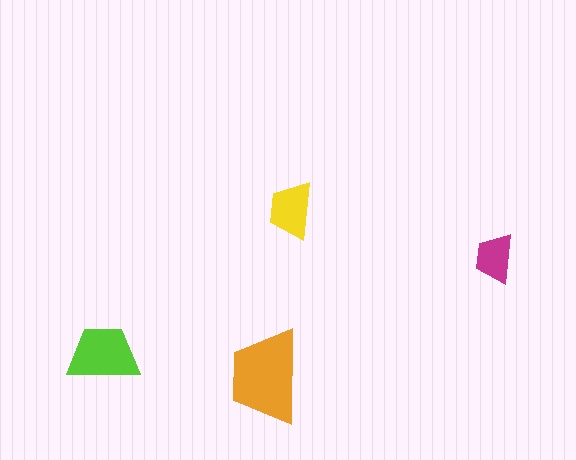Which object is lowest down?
The orange trapezoid is bottommost.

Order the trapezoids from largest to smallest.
the orange one, the lime one, the yellow one, the magenta one.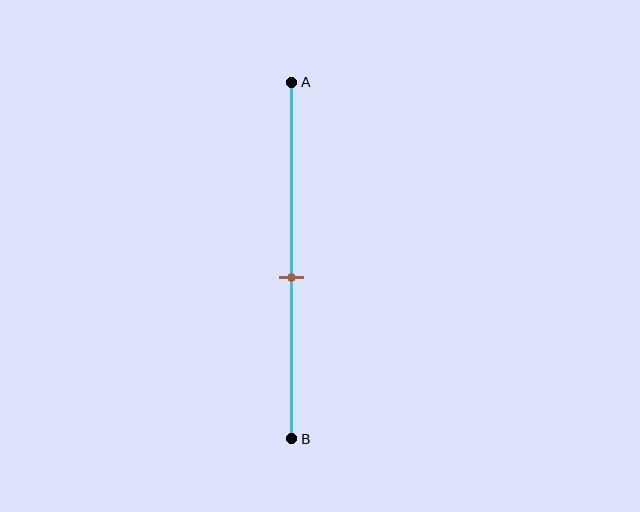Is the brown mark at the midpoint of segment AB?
No, the mark is at about 55% from A, not at the 50% midpoint.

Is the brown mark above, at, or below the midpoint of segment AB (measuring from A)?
The brown mark is below the midpoint of segment AB.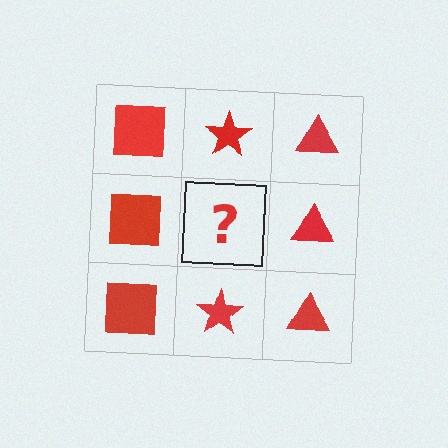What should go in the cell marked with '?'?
The missing cell should contain a red star.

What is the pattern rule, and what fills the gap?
The rule is that each column has a consistent shape. The gap should be filled with a red star.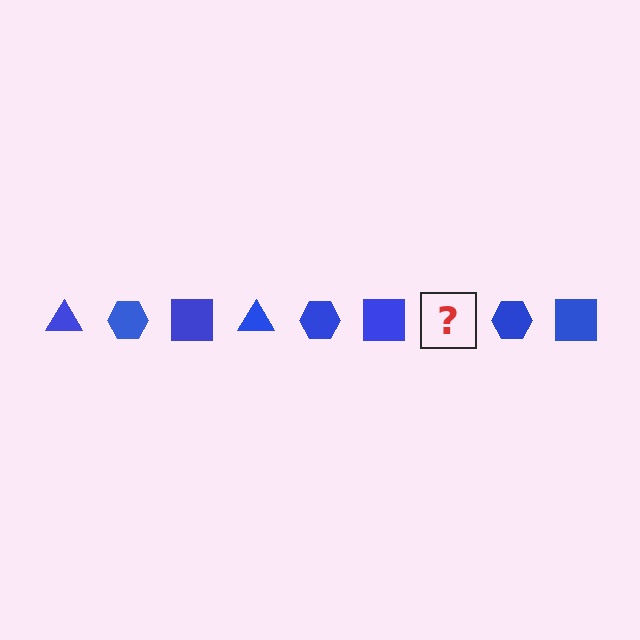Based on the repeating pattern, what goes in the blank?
The blank should be a blue triangle.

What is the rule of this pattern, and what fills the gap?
The rule is that the pattern cycles through triangle, hexagon, square shapes in blue. The gap should be filled with a blue triangle.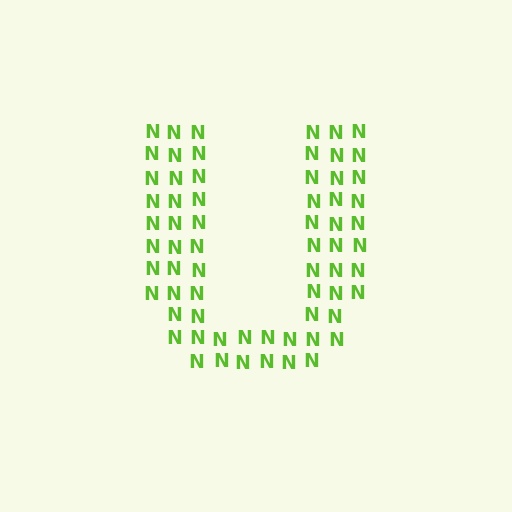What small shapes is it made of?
It is made of small letter N's.